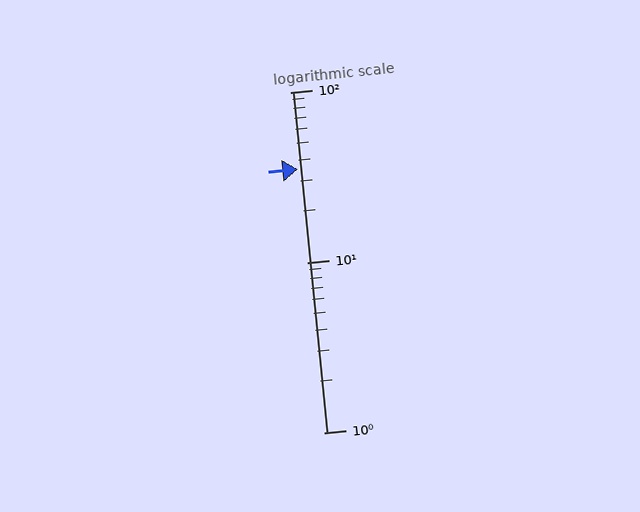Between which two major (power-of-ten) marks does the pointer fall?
The pointer is between 10 and 100.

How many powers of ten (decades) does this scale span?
The scale spans 2 decades, from 1 to 100.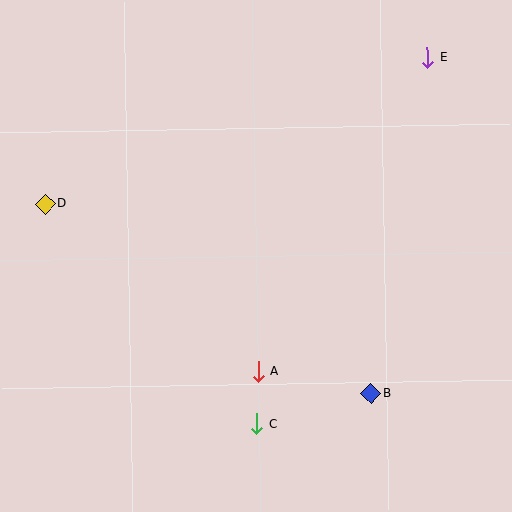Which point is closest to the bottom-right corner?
Point B is closest to the bottom-right corner.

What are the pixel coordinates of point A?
Point A is at (258, 371).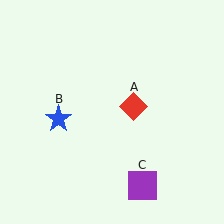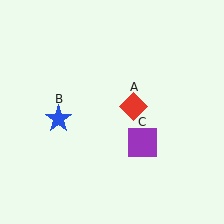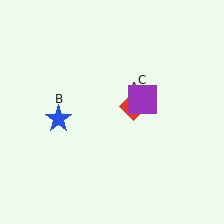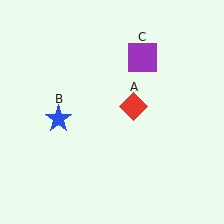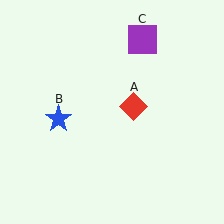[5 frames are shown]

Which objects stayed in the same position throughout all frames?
Red diamond (object A) and blue star (object B) remained stationary.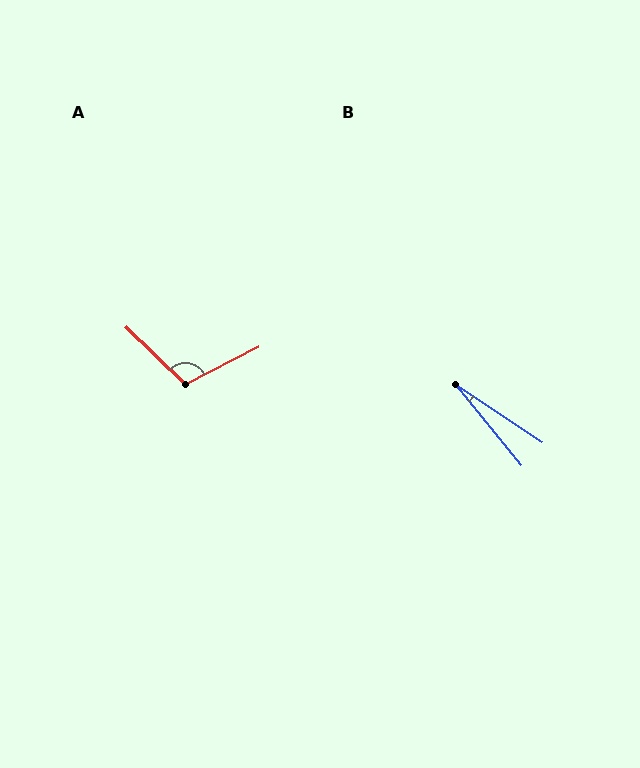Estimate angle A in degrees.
Approximately 109 degrees.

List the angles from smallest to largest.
B (18°), A (109°).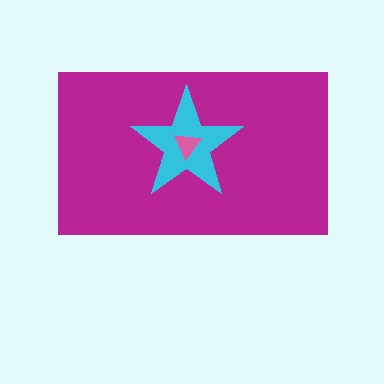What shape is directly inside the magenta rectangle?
The cyan star.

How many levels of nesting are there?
3.